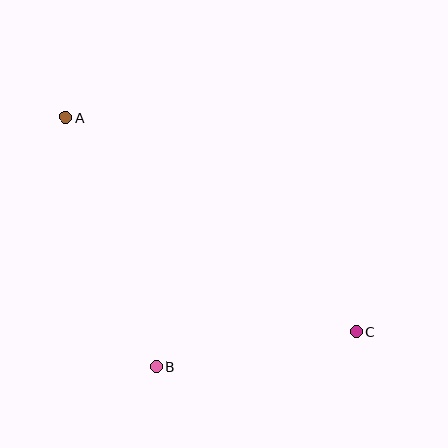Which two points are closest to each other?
Points B and C are closest to each other.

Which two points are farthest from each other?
Points A and C are farthest from each other.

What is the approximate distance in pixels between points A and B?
The distance between A and B is approximately 265 pixels.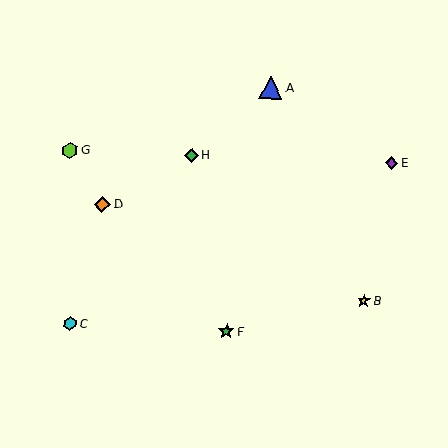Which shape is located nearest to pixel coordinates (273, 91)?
The blue triangle (labeled A) at (271, 87) is nearest to that location.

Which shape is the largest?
The blue triangle (labeled A) is the largest.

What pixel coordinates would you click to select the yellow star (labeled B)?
Click at (364, 301) to select the yellow star B.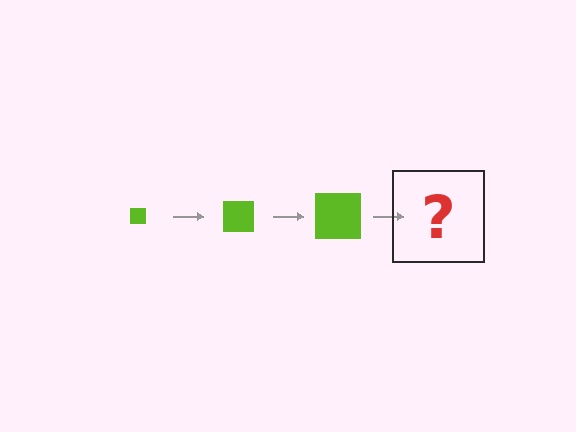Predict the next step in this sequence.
The next step is a lime square, larger than the previous one.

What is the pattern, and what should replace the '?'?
The pattern is that the square gets progressively larger each step. The '?' should be a lime square, larger than the previous one.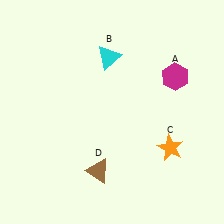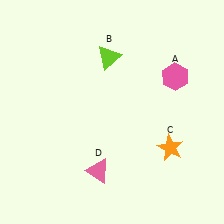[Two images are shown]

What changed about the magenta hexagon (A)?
In Image 1, A is magenta. In Image 2, it changed to pink.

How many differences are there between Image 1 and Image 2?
There are 3 differences between the two images.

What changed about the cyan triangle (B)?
In Image 1, B is cyan. In Image 2, it changed to lime.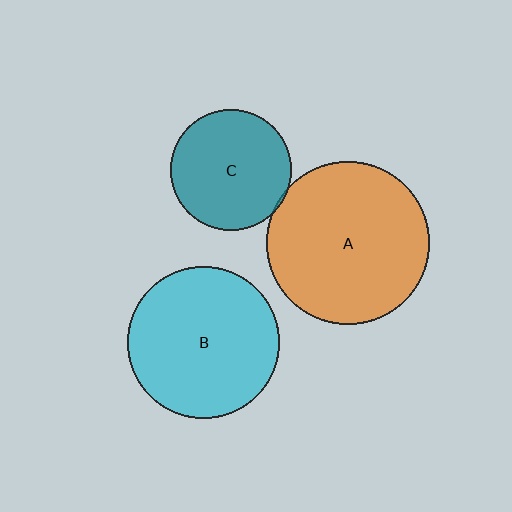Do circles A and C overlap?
Yes.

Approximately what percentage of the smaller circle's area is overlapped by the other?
Approximately 5%.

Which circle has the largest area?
Circle A (orange).